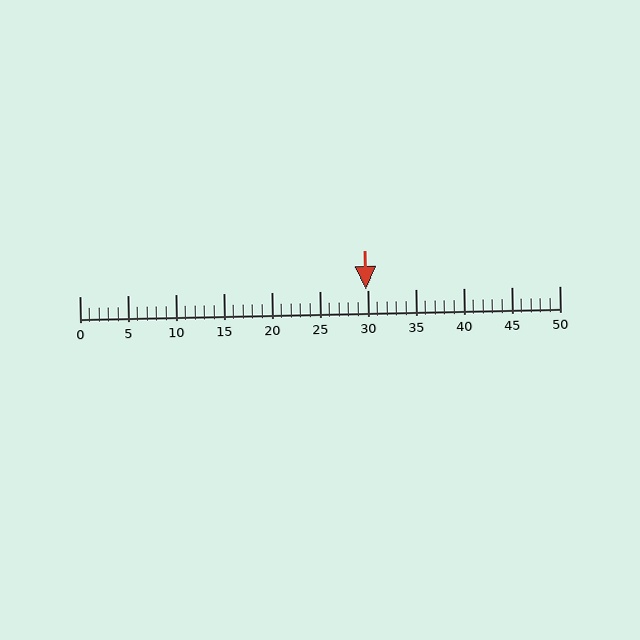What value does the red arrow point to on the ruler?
The red arrow points to approximately 30.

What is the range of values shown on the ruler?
The ruler shows values from 0 to 50.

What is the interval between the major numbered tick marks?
The major tick marks are spaced 5 units apart.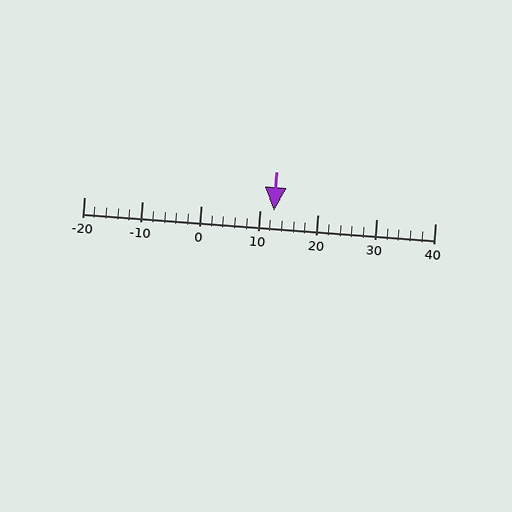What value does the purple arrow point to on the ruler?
The purple arrow points to approximately 12.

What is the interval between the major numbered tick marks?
The major tick marks are spaced 10 units apart.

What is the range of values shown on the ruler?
The ruler shows values from -20 to 40.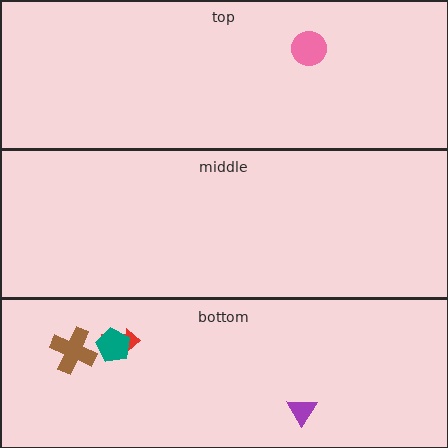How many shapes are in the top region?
1.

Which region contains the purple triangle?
The bottom region.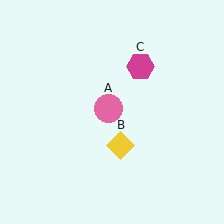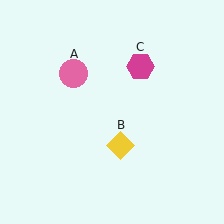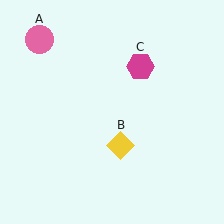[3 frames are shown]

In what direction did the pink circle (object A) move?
The pink circle (object A) moved up and to the left.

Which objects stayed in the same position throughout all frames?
Yellow diamond (object B) and magenta hexagon (object C) remained stationary.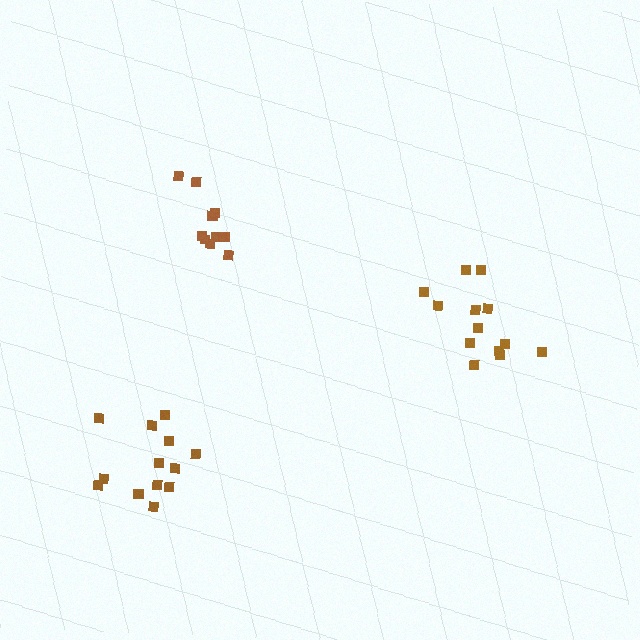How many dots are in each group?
Group 1: 10 dots, Group 2: 13 dots, Group 3: 13 dots (36 total).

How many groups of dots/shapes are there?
There are 3 groups.